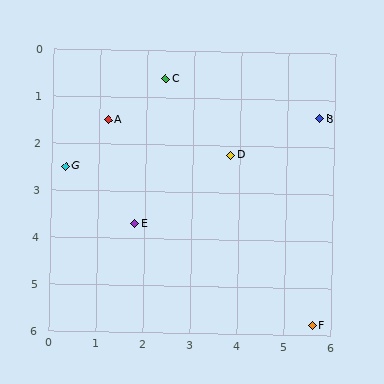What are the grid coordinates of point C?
Point C is at approximately (2.4, 0.6).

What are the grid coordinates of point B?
Point B is at approximately (5.7, 1.4).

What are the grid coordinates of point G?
Point G is at approximately (0.3, 2.5).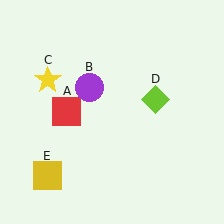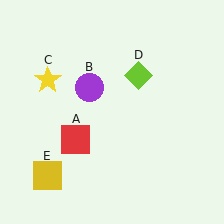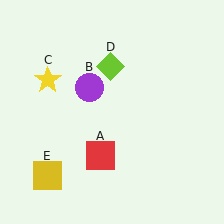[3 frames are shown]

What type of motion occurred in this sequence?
The red square (object A), lime diamond (object D) rotated counterclockwise around the center of the scene.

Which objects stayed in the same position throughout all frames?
Purple circle (object B) and yellow star (object C) and yellow square (object E) remained stationary.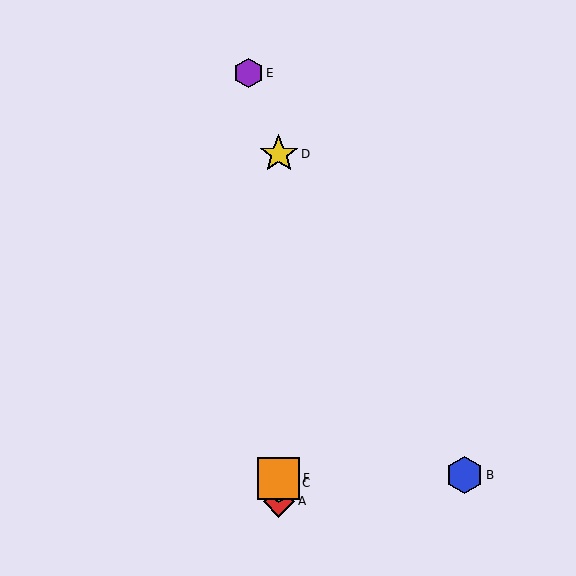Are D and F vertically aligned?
Yes, both are at x≈279.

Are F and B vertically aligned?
No, F is at x≈279 and B is at x≈464.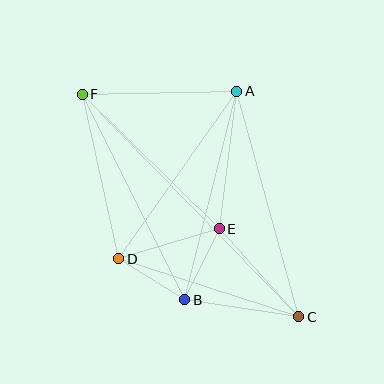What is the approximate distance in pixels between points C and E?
The distance between C and E is approximately 119 pixels.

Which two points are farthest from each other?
Points C and F are farthest from each other.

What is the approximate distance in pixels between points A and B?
The distance between A and B is approximately 215 pixels.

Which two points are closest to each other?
Points B and D are closest to each other.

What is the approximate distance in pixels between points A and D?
The distance between A and D is approximately 205 pixels.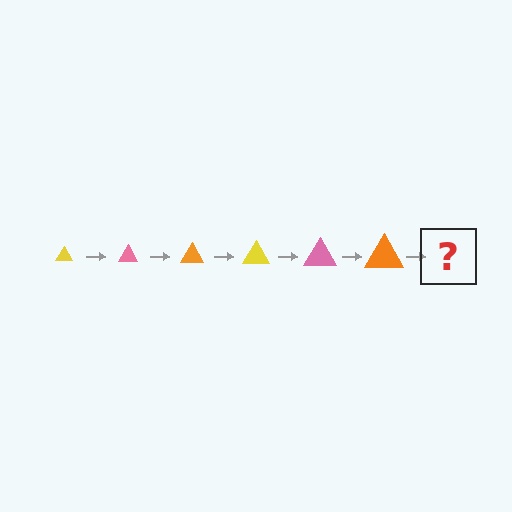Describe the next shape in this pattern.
It should be a yellow triangle, larger than the previous one.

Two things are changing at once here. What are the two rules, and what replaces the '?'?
The two rules are that the triangle grows larger each step and the color cycles through yellow, pink, and orange. The '?' should be a yellow triangle, larger than the previous one.